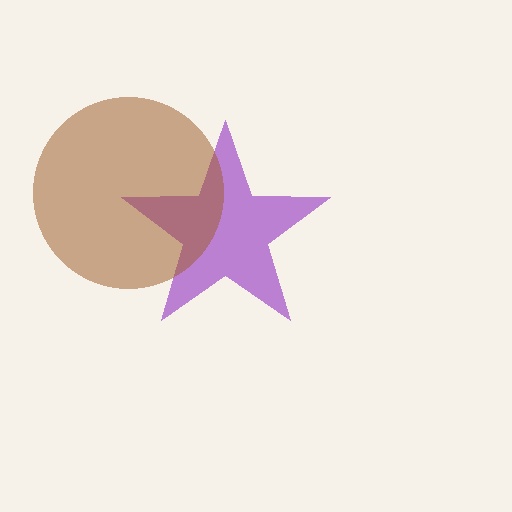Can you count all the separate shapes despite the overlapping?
Yes, there are 2 separate shapes.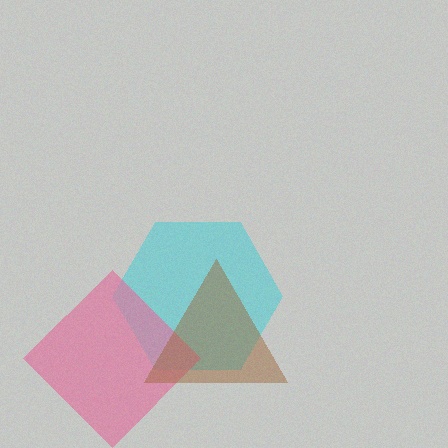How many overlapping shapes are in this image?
There are 3 overlapping shapes in the image.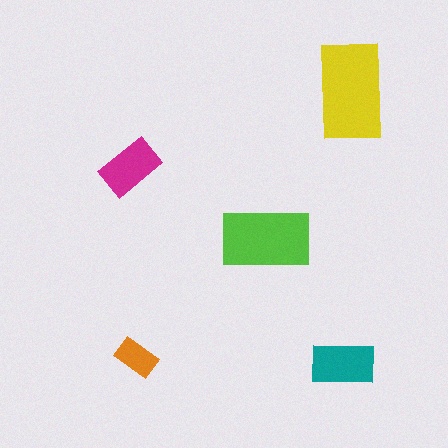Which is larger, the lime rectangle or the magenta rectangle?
The lime one.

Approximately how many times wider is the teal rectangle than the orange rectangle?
About 1.5 times wider.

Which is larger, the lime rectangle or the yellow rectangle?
The yellow one.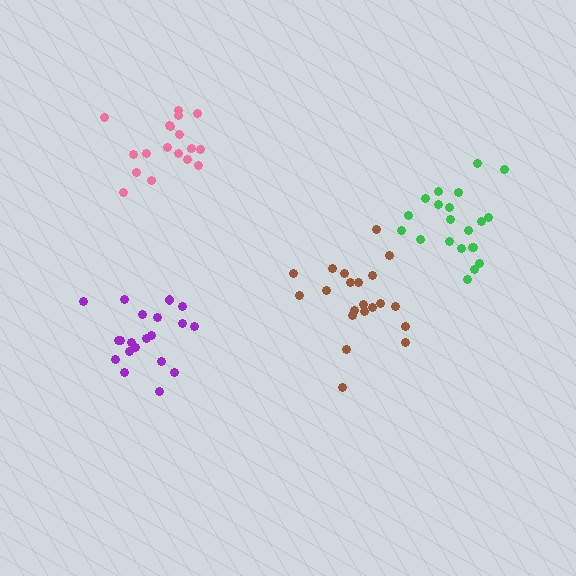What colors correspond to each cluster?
The clusters are colored: pink, brown, green, purple.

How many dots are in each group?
Group 1: 18 dots, Group 2: 21 dots, Group 3: 21 dots, Group 4: 20 dots (80 total).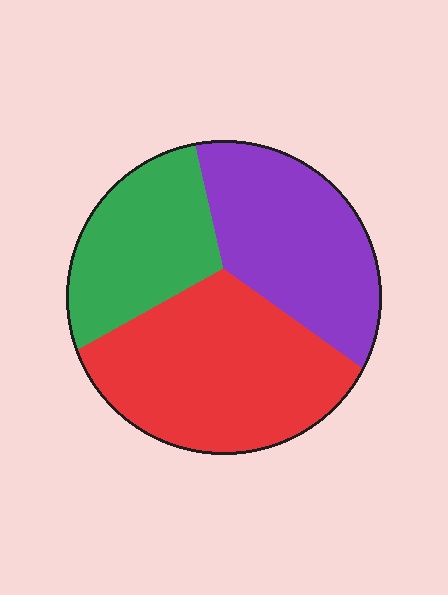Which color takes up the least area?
Green, at roughly 25%.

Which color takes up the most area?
Red, at roughly 40%.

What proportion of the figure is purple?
Purple takes up about one third (1/3) of the figure.